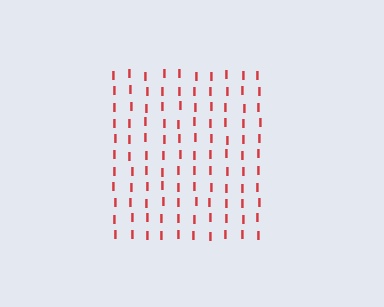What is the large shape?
The large shape is a square.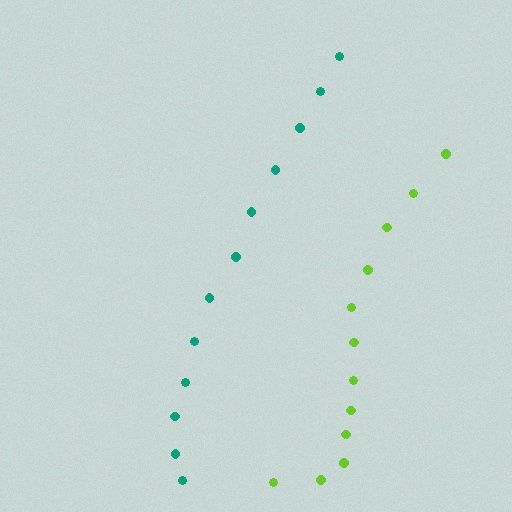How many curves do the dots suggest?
There are 2 distinct paths.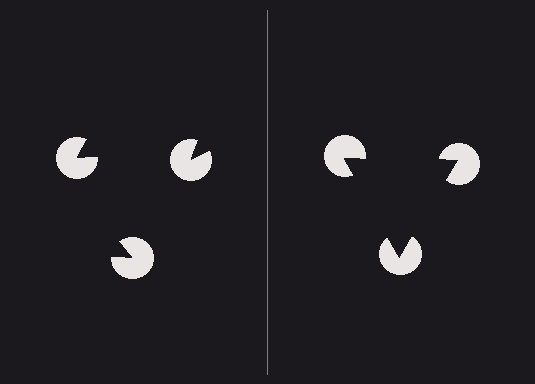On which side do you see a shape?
An illusory triangle appears on the right side. On the left side the wedge cuts are rotated, so no coherent shape forms.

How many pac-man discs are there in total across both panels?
6 — 3 on each side.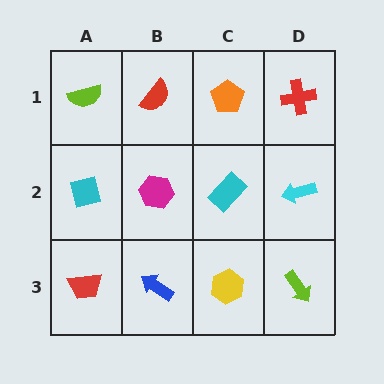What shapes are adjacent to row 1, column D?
A cyan arrow (row 2, column D), an orange pentagon (row 1, column C).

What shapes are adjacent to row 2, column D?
A red cross (row 1, column D), a lime arrow (row 3, column D), a cyan rectangle (row 2, column C).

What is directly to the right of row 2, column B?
A cyan rectangle.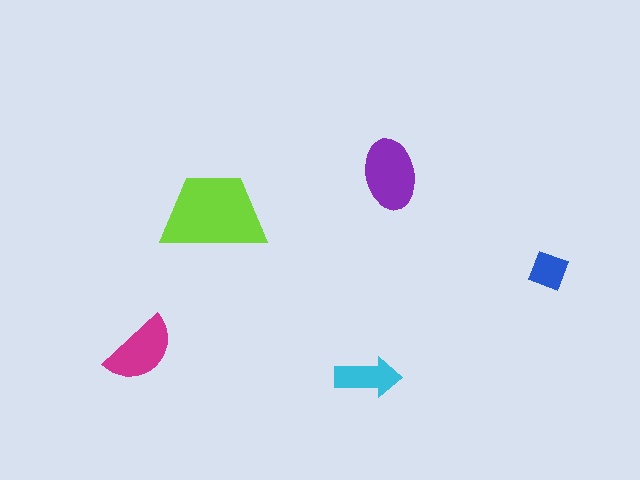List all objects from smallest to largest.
The blue diamond, the cyan arrow, the magenta semicircle, the purple ellipse, the lime trapezoid.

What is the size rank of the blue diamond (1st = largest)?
5th.